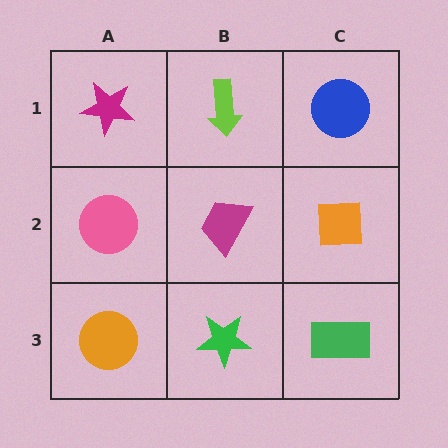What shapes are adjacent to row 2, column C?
A blue circle (row 1, column C), a green rectangle (row 3, column C), a magenta trapezoid (row 2, column B).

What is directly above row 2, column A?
A magenta star.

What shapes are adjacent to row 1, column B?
A magenta trapezoid (row 2, column B), a magenta star (row 1, column A), a blue circle (row 1, column C).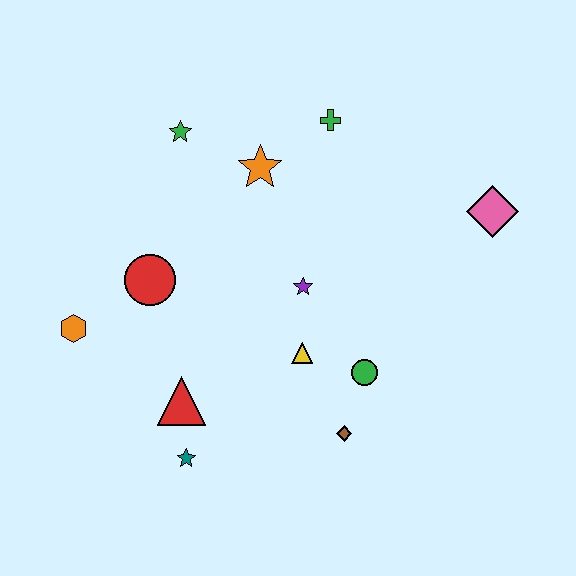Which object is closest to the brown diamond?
The green circle is closest to the brown diamond.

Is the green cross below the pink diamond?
No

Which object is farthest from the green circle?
The green star is farthest from the green circle.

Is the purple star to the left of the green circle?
Yes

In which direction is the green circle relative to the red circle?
The green circle is to the right of the red circle.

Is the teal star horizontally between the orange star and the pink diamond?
No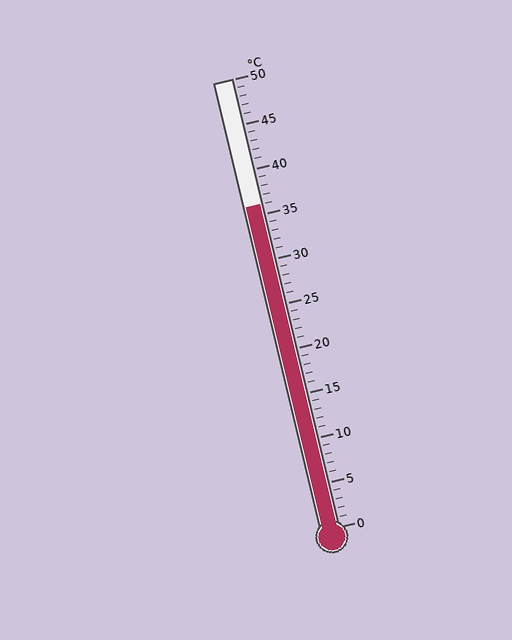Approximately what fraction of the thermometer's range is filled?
The thermometer is filled to approximately 70% of its range.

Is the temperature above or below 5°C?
The temperature is above 5°C.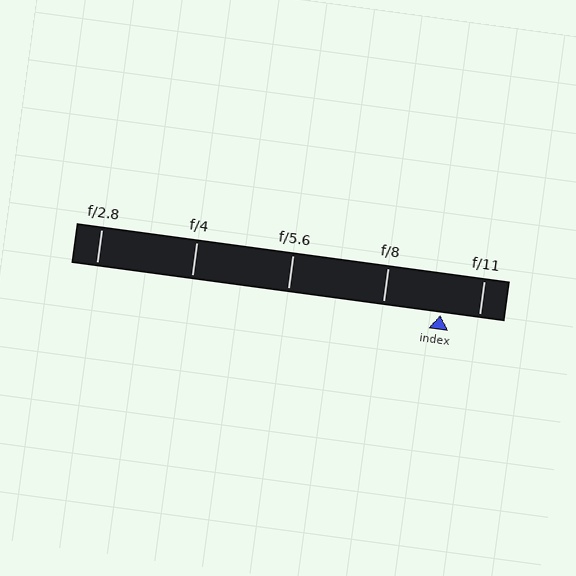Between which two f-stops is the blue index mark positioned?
The index mark is between f/8 and f/11.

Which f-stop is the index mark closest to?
The index mark is closest to f/11.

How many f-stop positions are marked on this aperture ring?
There are 5 f-stop positions marked.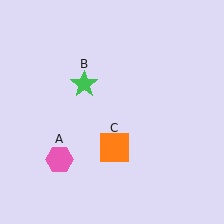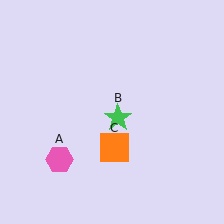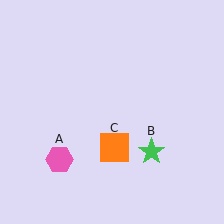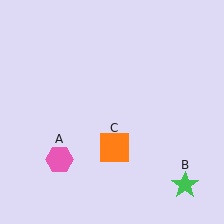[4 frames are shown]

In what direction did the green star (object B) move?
The green star (object B) moved down and to the right.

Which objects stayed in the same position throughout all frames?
Pink hexagon (object A) and orange square (object C) remained stationary.